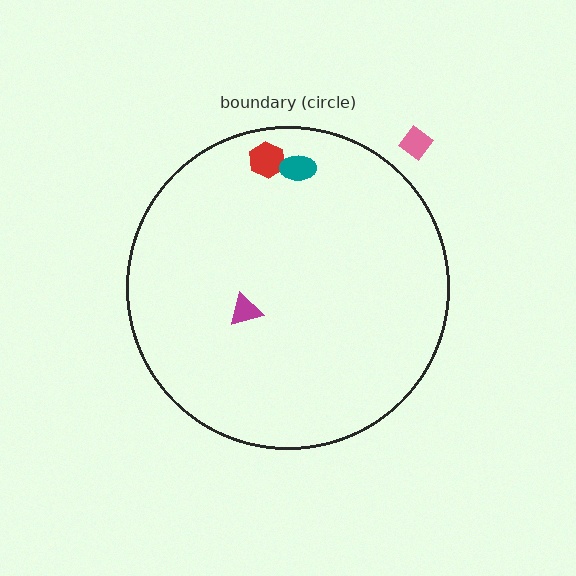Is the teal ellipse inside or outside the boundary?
Inside.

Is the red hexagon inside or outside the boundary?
Inside.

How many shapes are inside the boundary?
3 inside, 1 outside.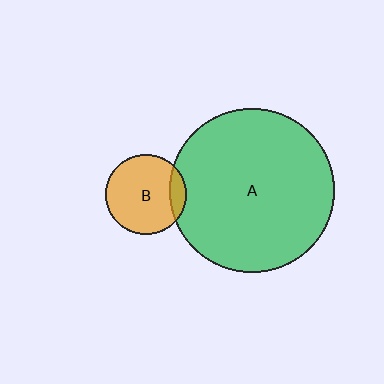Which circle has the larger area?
Circle A (green).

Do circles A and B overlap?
Yes.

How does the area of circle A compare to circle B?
Approximately 4.2 times.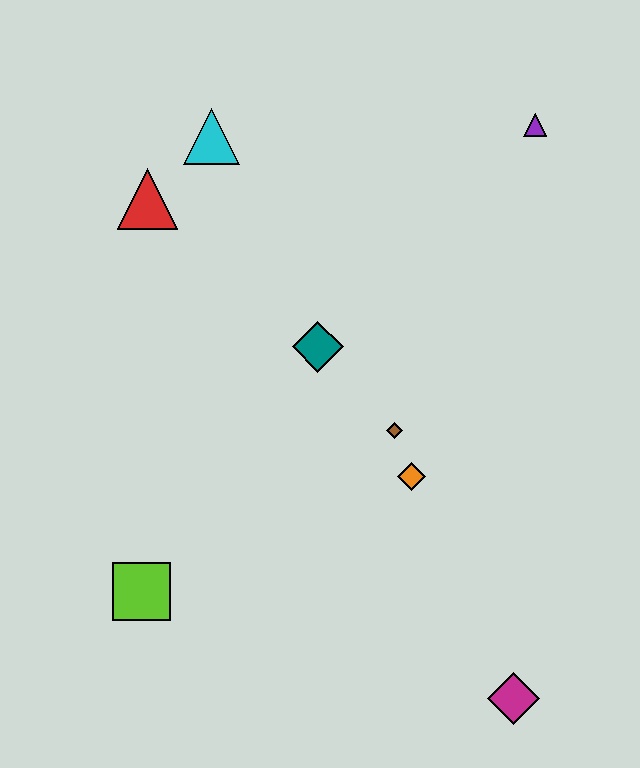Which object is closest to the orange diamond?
The brown diamond is closest to the orange diamond.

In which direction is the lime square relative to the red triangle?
The lime square is below the red triangle.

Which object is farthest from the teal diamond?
The magenta diamond is farthest from the teal diamond.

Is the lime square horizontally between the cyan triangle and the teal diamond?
No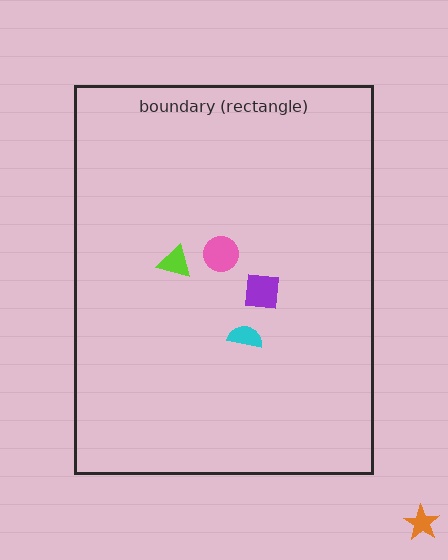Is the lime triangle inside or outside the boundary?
Inside.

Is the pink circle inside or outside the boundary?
Inside.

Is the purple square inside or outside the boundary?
Inside.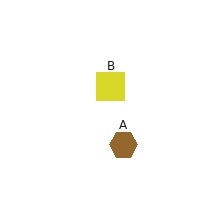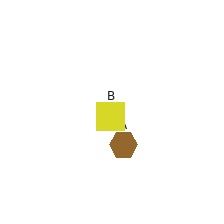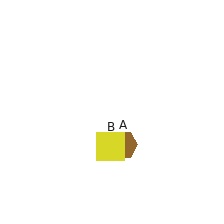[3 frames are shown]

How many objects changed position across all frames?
1 object changed position: yellow square (object B).